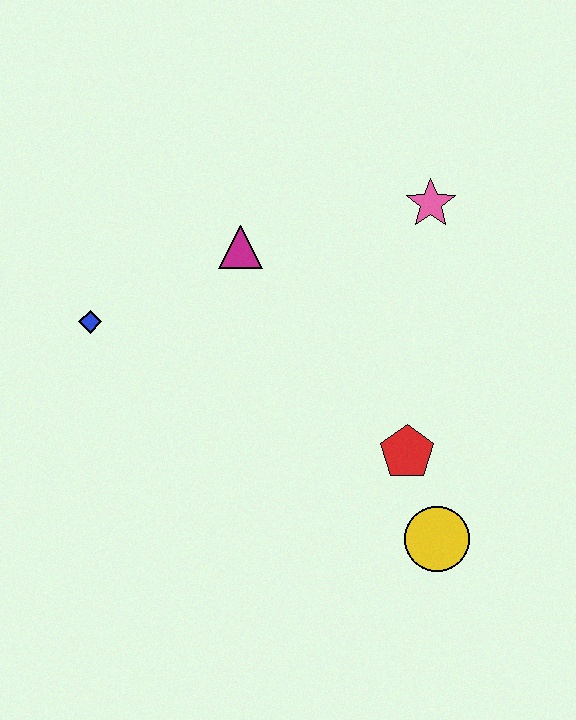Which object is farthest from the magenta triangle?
The yellow circle is farthest from the magenta triangle.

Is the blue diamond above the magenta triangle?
No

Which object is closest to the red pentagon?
The yellow circle is closest to the red pentagon.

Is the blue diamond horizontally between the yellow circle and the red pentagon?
No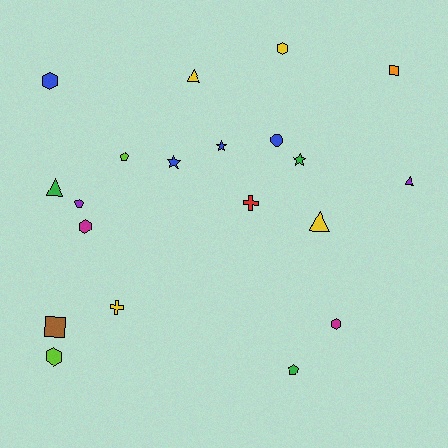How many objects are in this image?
There are 20 objects.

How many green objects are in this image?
There are 3 green objects.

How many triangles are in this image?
There are 4 triangles.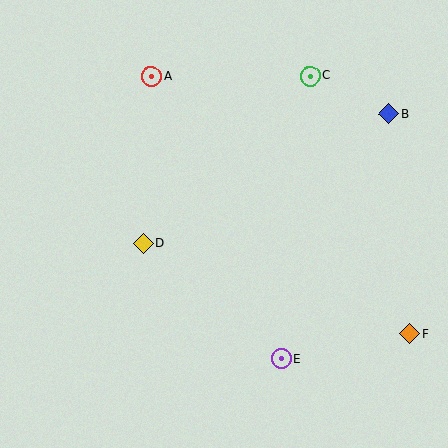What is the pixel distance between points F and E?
The distance between F and E is 130 pixels.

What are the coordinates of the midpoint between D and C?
The midpoint between D and C is at (227, 160).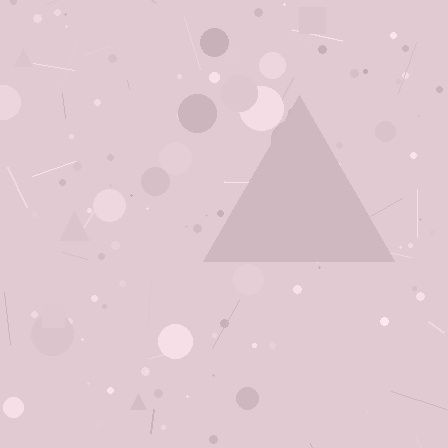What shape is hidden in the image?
A triangle is hidden in the image.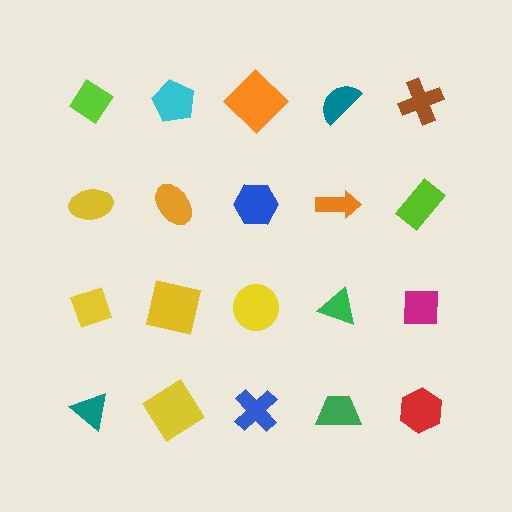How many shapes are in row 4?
5 shapes.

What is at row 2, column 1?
A yellow ellipse.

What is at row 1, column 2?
A cyan pentagon.